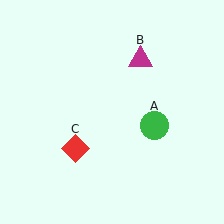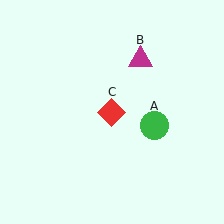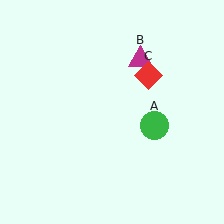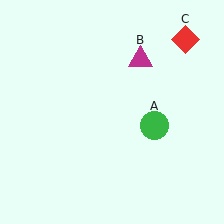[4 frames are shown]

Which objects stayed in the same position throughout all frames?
Green circle (object A) and magenta triangle (object B) remained stationary.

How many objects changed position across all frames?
1 object changed position: red diamond (object C).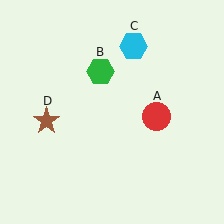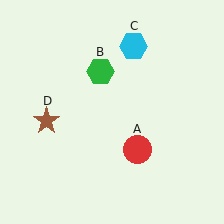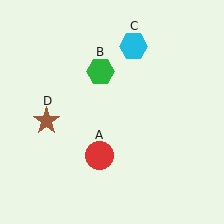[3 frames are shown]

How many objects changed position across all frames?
1 object changed position: red circle (object A).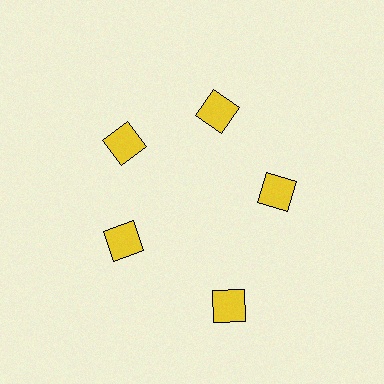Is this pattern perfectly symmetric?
No. The 5 yellow diamonds are arranged in a ring, but one element near the 5 o'clock position is pushed outward from the center, breaking the 5-fold rotational symmetry.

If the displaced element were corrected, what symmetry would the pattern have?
It would have 5-fold rotational symmetry — the pattern would map onto itself every 72 degrees.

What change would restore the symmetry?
The symmetry would be restored by moving it inward, back onto the ring so that all 5 diamonds sit at equal angles and equal distance from the center.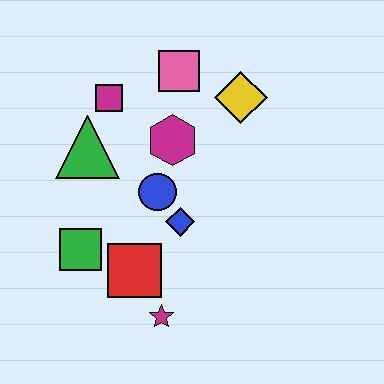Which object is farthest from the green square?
The yellow diamond is farthest from the green square.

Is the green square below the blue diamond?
Yes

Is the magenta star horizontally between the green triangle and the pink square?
Yes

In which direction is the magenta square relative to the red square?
The magenta square is above the red square.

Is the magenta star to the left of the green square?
No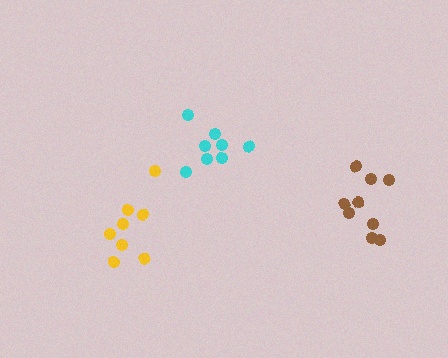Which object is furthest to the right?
The brown cluster is rightmost.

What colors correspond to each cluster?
The clusters are colored: yellow, cyan, brown.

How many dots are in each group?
Group 1: 8 dots, Group 2: 8 dots, Group 3: 9 dots (25 total).